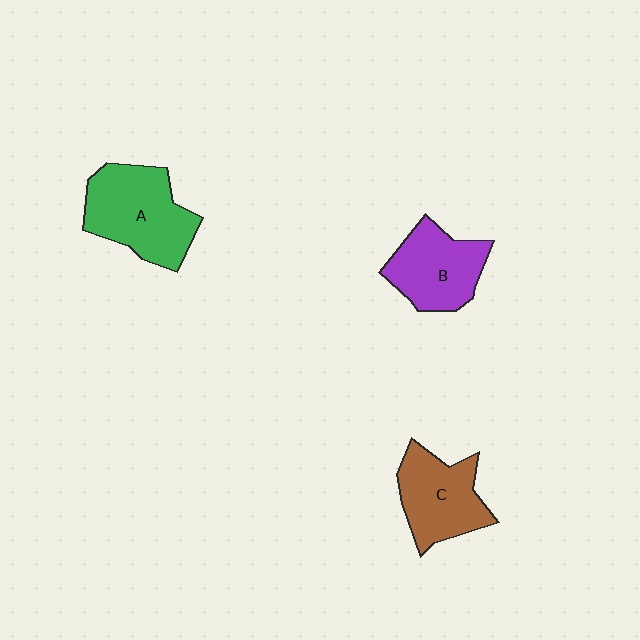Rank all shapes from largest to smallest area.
From largest to smallest: A (green), C (brown), B (purple).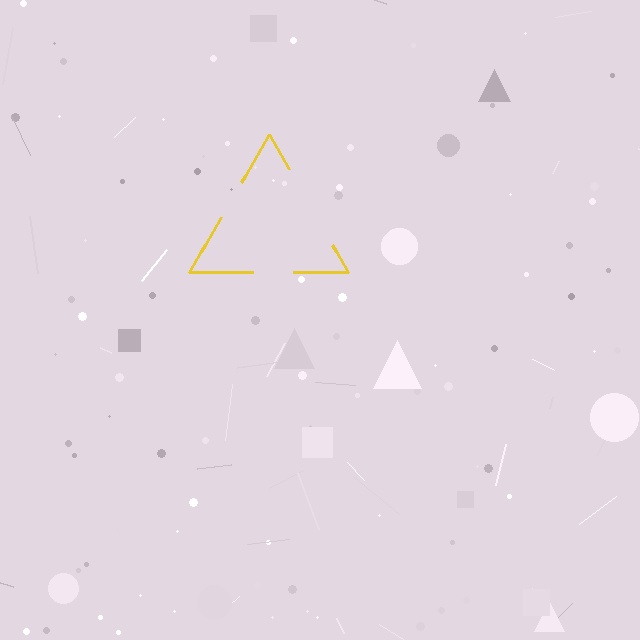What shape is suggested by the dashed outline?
The dashed outline suggests a triangle.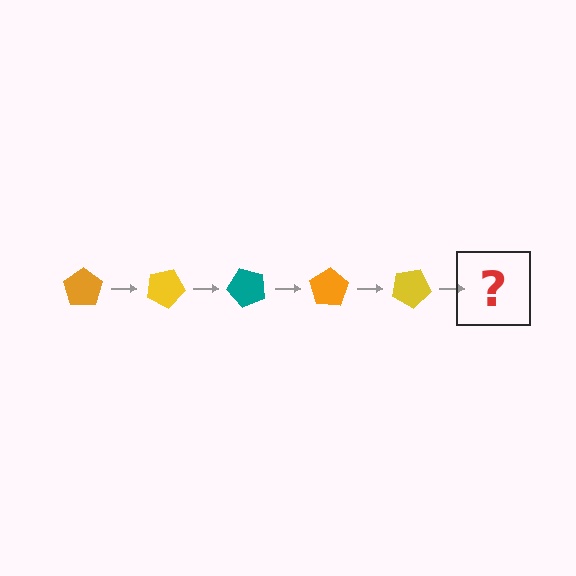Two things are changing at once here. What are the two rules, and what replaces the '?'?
The two rules are that it rotates 25 degrees each step and the color cycles through orange, yellow, and teal. The '?' should be a teal pentagon, rotated 125 degrees from the start.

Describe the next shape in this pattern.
It should be a teal pentagon, rotated 125 degrees from the start.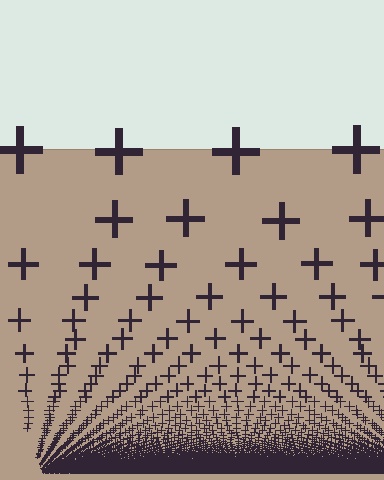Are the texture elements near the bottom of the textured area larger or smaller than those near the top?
Smaller. The gradient is inverted — elements near the bottom are smaller and denser.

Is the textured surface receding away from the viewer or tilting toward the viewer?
The surface appears to tilt toward the viewer. Texture elements get larger and sparser toward the top.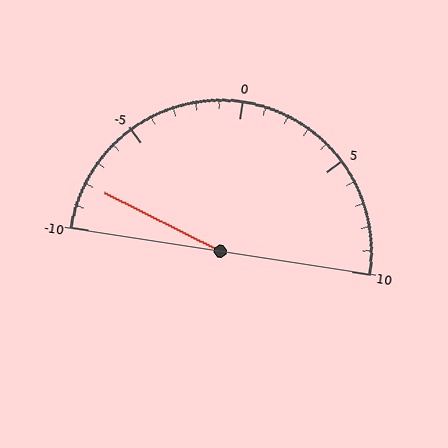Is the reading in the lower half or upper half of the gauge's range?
The reading is in the lower half of the range (-10 to 10).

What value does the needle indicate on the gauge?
The needle indicates approximately -8.